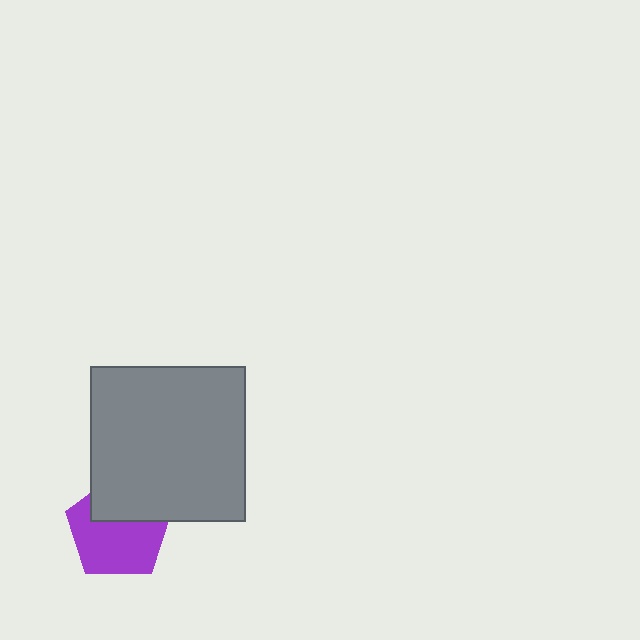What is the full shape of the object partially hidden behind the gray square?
The partially hidden object is a purple pentagon.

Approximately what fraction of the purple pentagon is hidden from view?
Roughly 36% of the purple pentagon is hidden behind the gray square.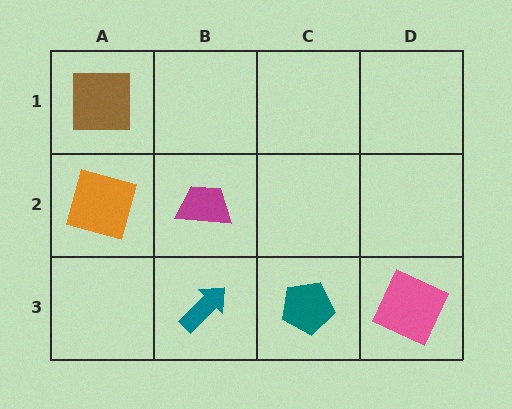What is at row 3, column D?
A pink square.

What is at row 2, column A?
An orange square.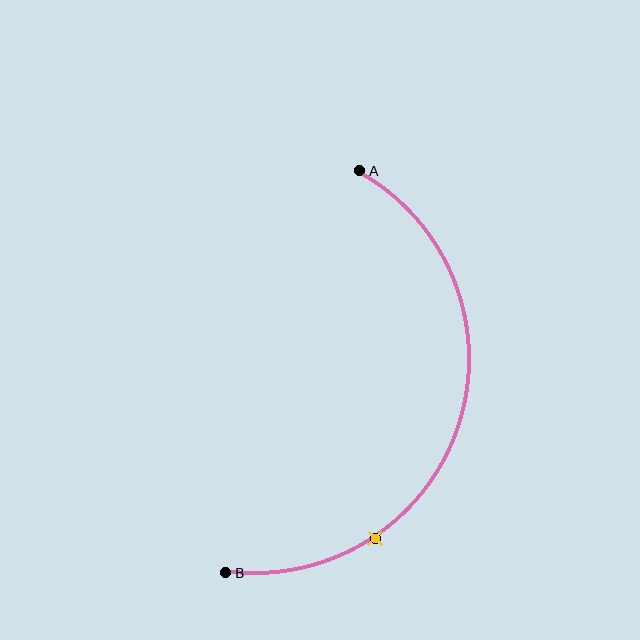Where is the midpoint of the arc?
The arc midpoint is the point on the curve farthest from the straight line joining A and B. It sits to the right of that line.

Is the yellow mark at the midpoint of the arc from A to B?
No. The yellow mark lies on the arc but is closer to endpoint B. The arc midpoint would be at the point on the curve equidistant along the arc from both A and B.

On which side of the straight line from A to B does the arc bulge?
The arc bulges to the right of the straight line connecting A and B.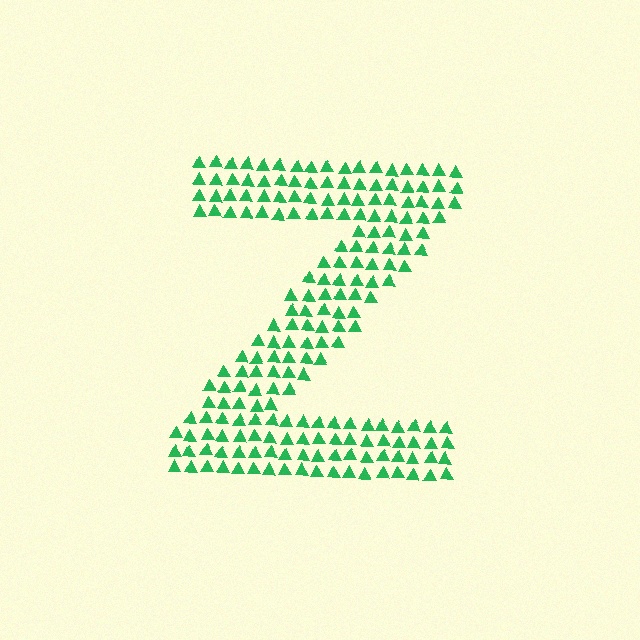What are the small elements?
The small elements are triangles.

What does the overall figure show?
The overall figure shows the letter Z.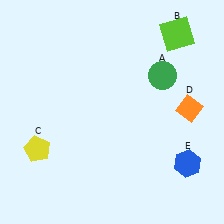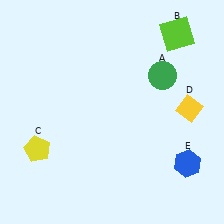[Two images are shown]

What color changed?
The diamond (D) changed from orange in Image 1 to yellow in Image 2.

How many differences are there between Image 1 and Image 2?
There is 1 difference between the two images.